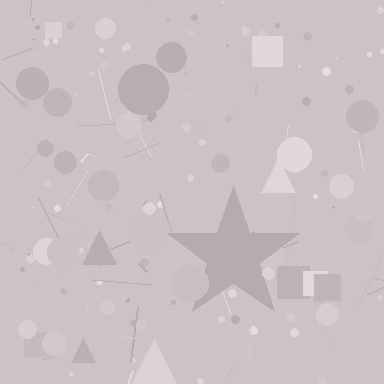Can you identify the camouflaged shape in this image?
The camouflaged shape is a star.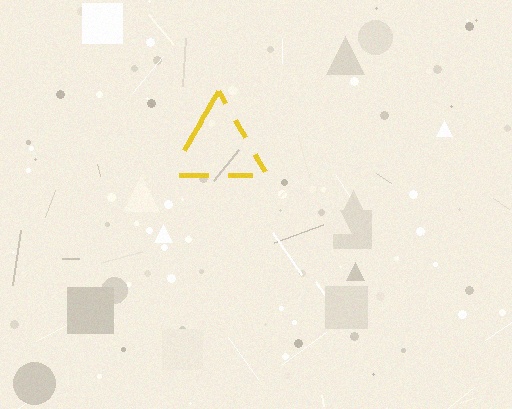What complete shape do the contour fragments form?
The contour fragments form a triangle.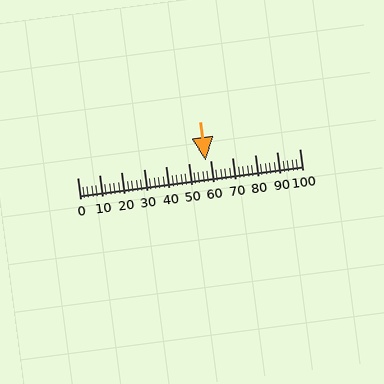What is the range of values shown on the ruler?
The ruler shows values from 0 to 100.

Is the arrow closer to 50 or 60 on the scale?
The arrow is closer to 60.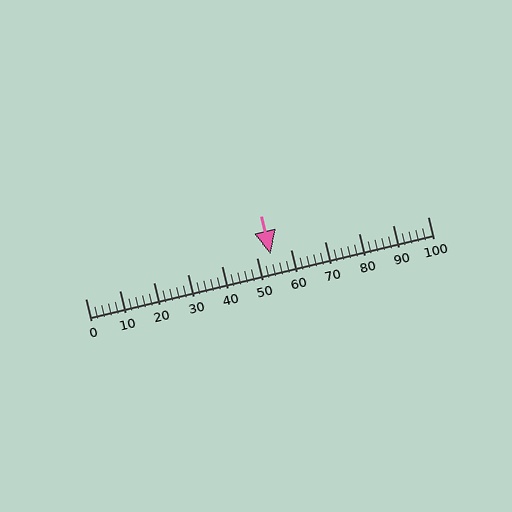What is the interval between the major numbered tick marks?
The major tick marks are spaced 10 units apart.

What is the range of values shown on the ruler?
The ruler shows values from 0 to 100.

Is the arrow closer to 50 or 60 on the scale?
The arrow is closer to 50.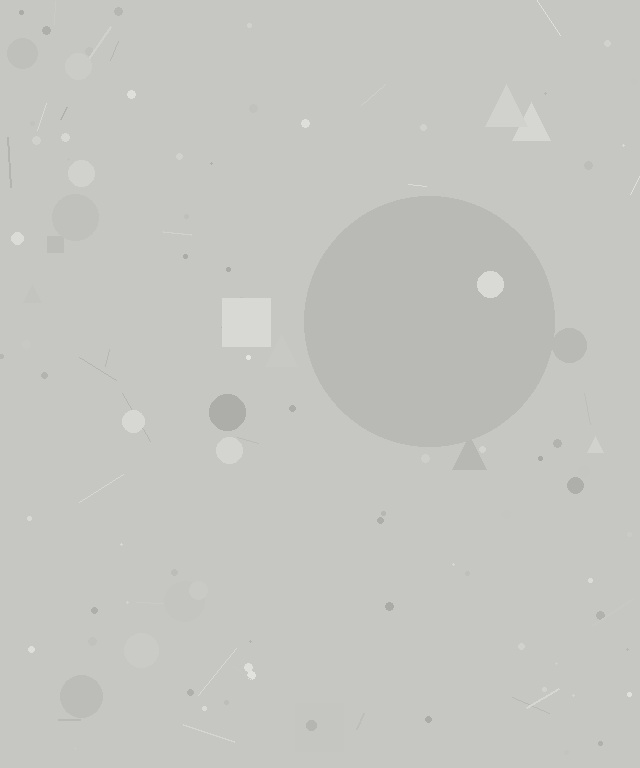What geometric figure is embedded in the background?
A circle is embedded in the background.